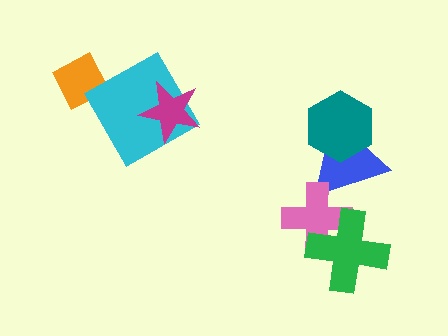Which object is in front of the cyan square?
The magenta star is in front of the cyan square.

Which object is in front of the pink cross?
The green cross is in front of the pink cross.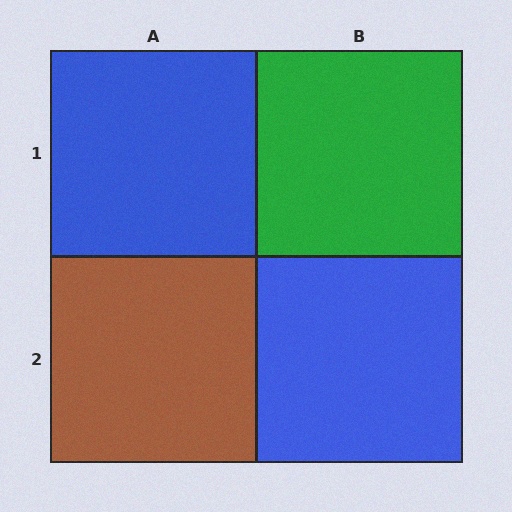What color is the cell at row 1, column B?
Green.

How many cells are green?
1 cell is green.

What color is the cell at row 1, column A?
Blue.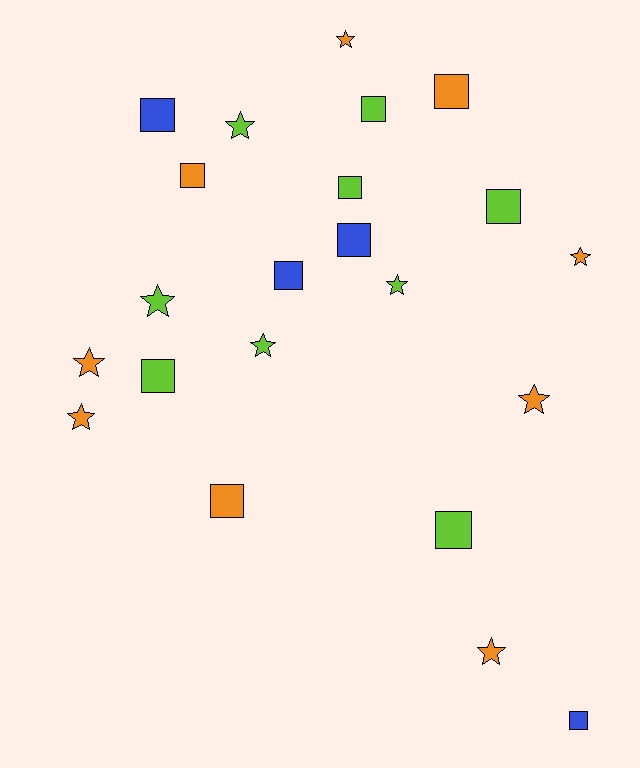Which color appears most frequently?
Lime, with 9 objects.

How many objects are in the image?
There are 22 objects.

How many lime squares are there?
There are 5 lime squares.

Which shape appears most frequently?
Square, with 12 objects.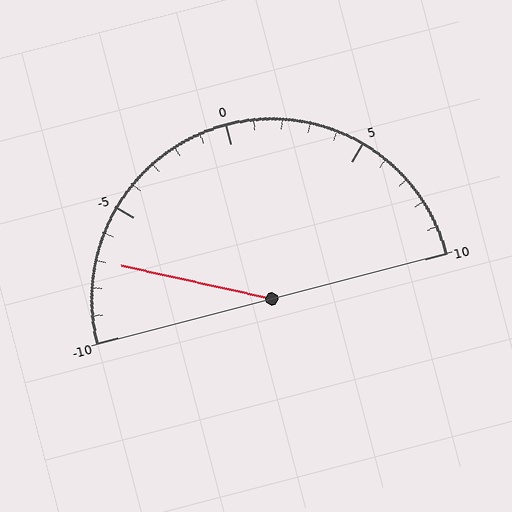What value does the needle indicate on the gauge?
The needle indicates approximately -7.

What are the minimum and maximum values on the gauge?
The gauge ranges from -10 to 10.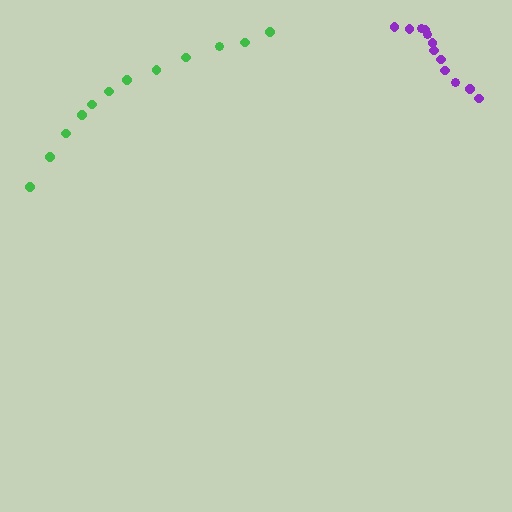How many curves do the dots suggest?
There are 2 distinct paths.